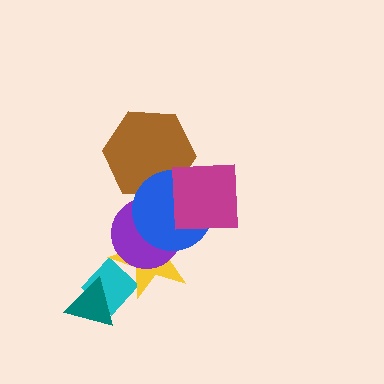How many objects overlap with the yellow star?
3 objects overlap with the yellow star.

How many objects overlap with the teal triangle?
1 object overlaps with the teal triangle.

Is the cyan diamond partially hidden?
Yes, it is partially covered by another shape.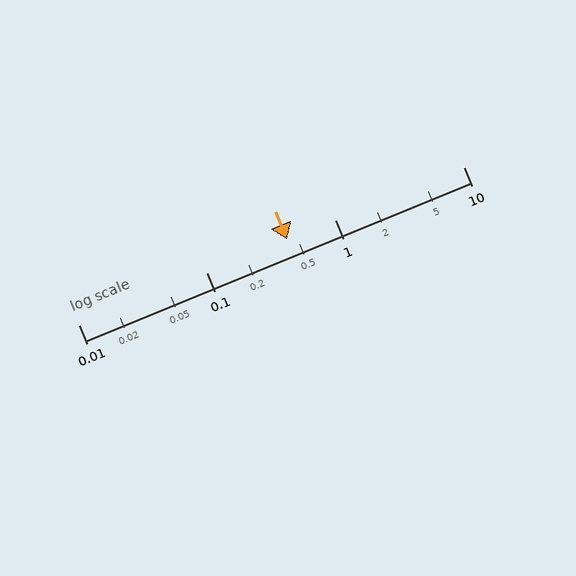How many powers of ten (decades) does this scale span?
The scale spans 3 decades, from 0.01 to 10.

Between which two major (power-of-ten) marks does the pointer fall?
The pointer is between 0.1 and 1.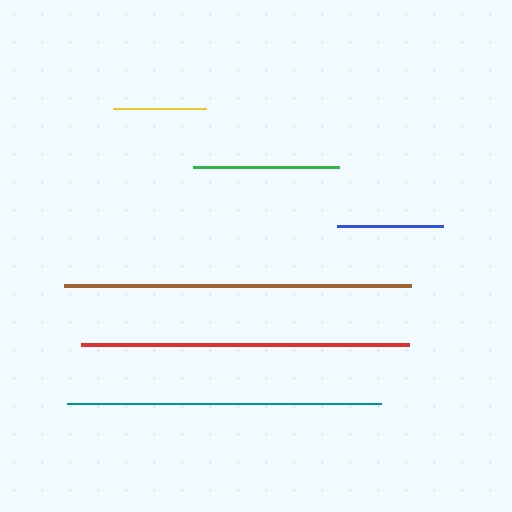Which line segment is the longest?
The brown line is the longest at approximately 347 pixels.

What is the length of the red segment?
The red segment is approximately 328 pixels long.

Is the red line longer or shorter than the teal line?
The red line is longer than the teal line.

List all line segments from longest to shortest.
From longest to shortest: brown, red, teal, green, blue, yellow.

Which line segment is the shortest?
The yellow line is the shortest at approximately 93 pixels.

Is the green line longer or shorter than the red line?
The red line is longer than the green line.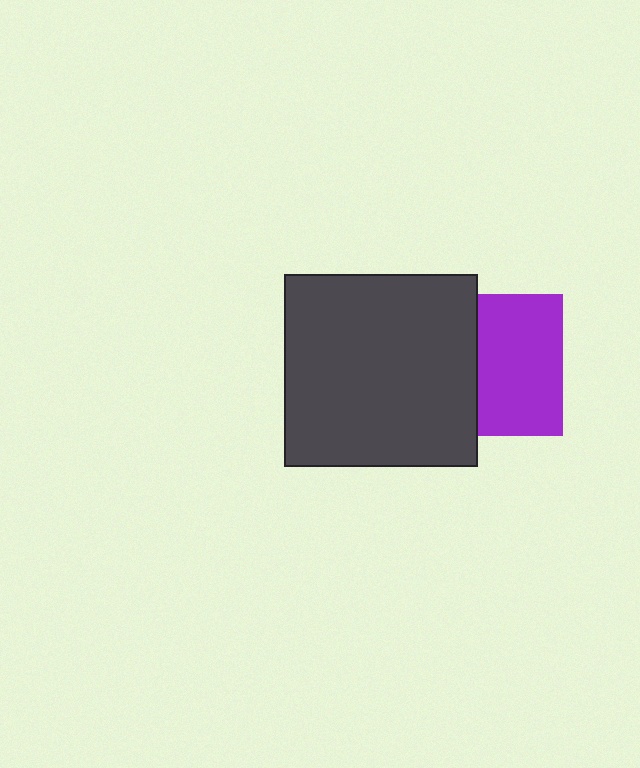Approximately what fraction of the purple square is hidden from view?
Roughly 39% of the purple square is hidden behind the dark gray square.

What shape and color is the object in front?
The object in front is a dark gray square.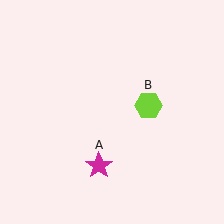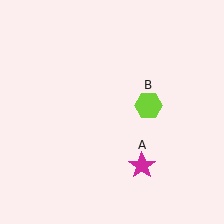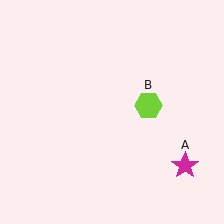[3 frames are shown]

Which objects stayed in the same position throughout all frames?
Lime hexagon (object B) remained stationary.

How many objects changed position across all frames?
1 object changed position: magenta star (object A).